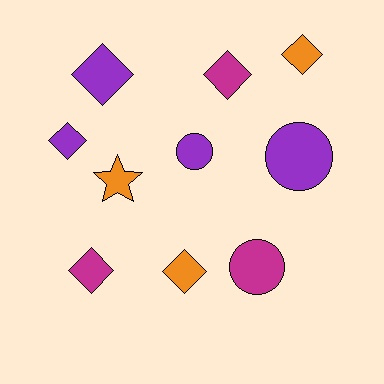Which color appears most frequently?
Purple, with 4 objects.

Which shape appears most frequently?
Diamond, with 6 objects.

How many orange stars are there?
There is 1 orange star.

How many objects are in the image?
There are 10 objects.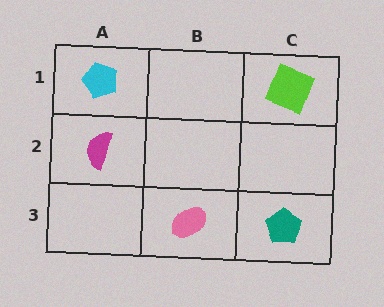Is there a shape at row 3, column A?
No, that cell is empty.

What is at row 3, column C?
A teal pentagon.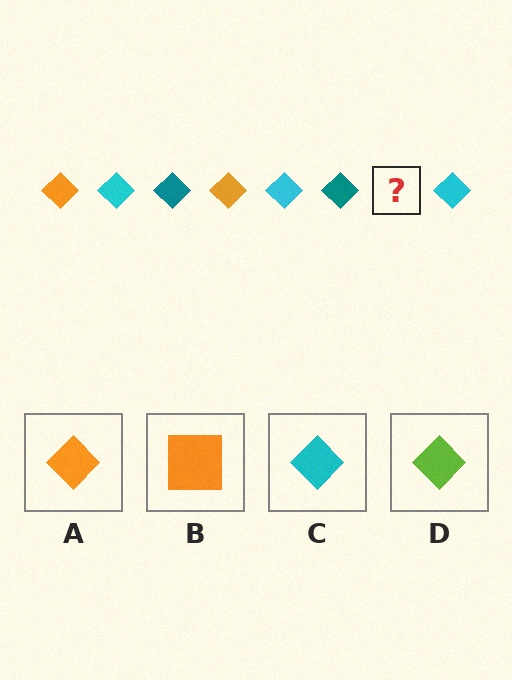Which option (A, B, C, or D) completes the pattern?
A.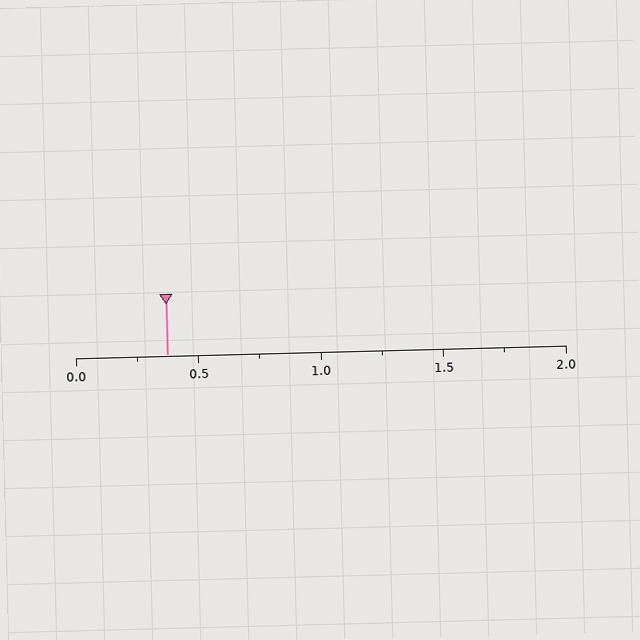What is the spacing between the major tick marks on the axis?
The major ticks are spaced 0.5 apart.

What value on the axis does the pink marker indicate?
The marker indicates approximately 0.38.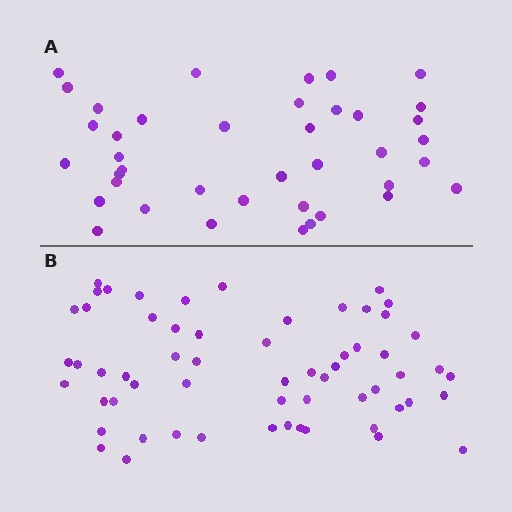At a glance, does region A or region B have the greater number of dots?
Region B (the bottom region) has more dots.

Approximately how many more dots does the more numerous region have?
Region B has approximately 20 more dots than region A.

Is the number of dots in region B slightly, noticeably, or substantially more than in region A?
Region B has substantially more. The ratio is roughly 1.5 to 1.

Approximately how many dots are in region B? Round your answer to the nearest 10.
About 60 dots.